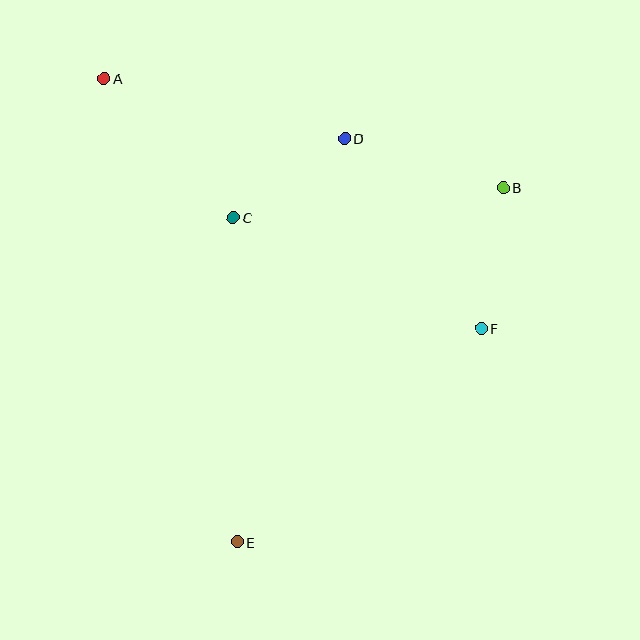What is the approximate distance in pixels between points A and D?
The distance between A and D is approximately 248 pixels.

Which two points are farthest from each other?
Points A and E are farthest from each other.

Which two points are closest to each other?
Points C and D are closest to each other.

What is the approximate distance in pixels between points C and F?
The distance between C and F is approximately 272 pixels.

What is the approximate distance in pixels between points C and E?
The distance between C and E is approximately 325 pixels.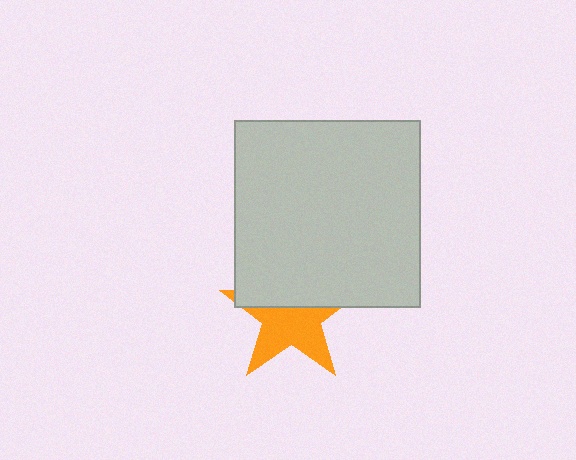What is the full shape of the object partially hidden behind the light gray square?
The partially hidden object is an orange star.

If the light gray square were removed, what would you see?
You would see the complete orange star.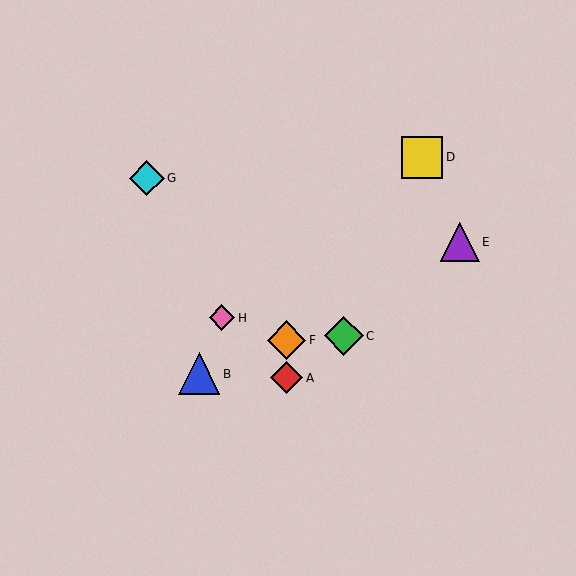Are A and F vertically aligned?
Yes, both are at x≈287.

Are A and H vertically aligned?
No, A is at x≈287 and H is at x≈222.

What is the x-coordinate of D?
Object D is at x≈422.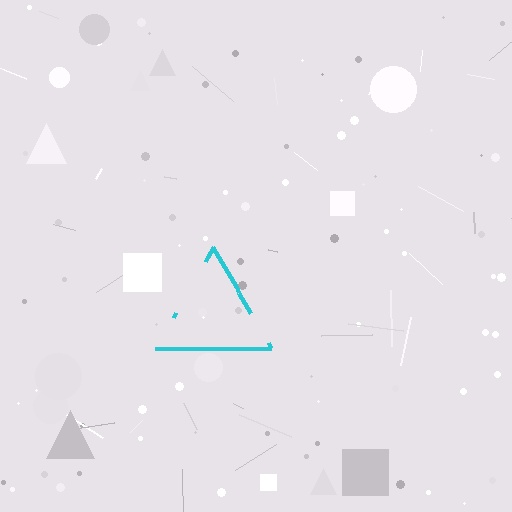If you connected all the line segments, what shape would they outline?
They would outline a triangle.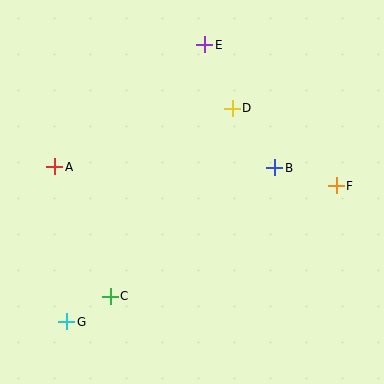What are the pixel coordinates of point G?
Point G is at (67, 322).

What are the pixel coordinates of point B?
Point B is at (275, 168).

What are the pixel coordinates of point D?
Point D is at (232, 108).